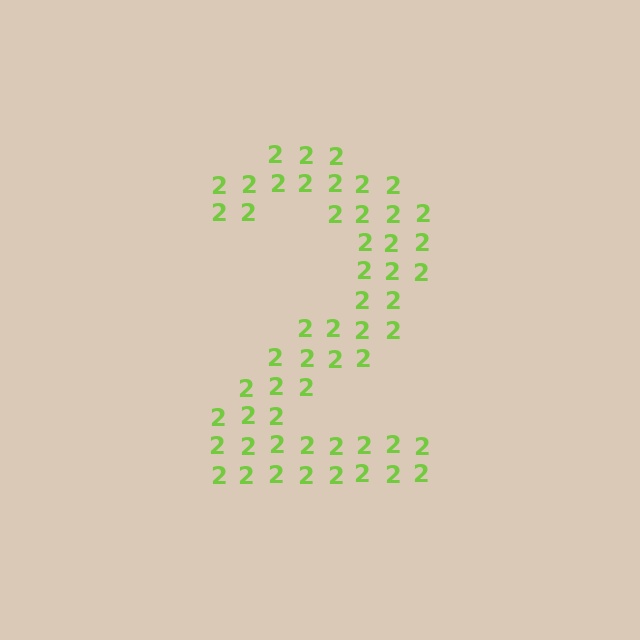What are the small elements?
The small elements are digit 2's.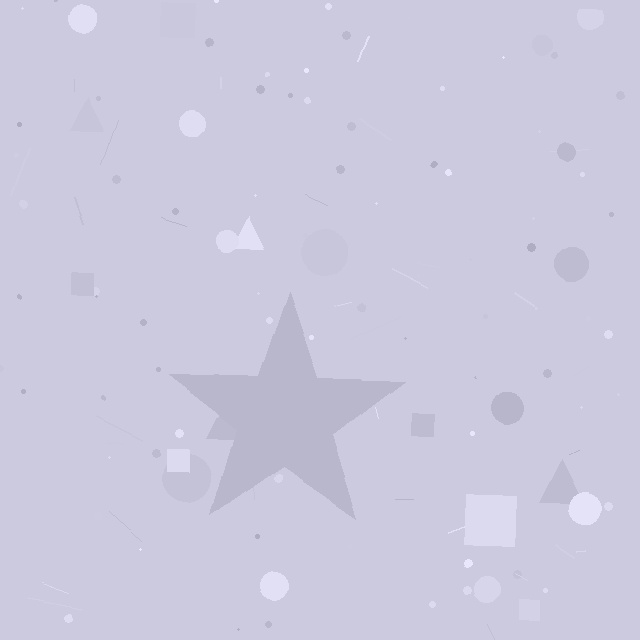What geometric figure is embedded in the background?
A star is embedded in the background.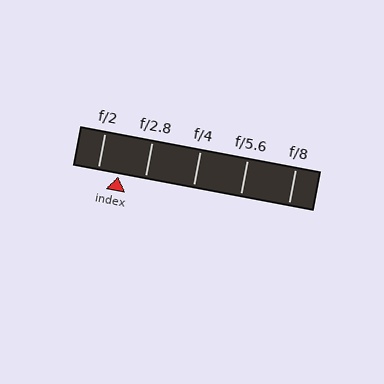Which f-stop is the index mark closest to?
The index mark is closest to f/2.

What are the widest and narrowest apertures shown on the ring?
The widest aperture shown is f/2 and the narrowest is f/8.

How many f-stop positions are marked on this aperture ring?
There are 5 f-stop positions marked.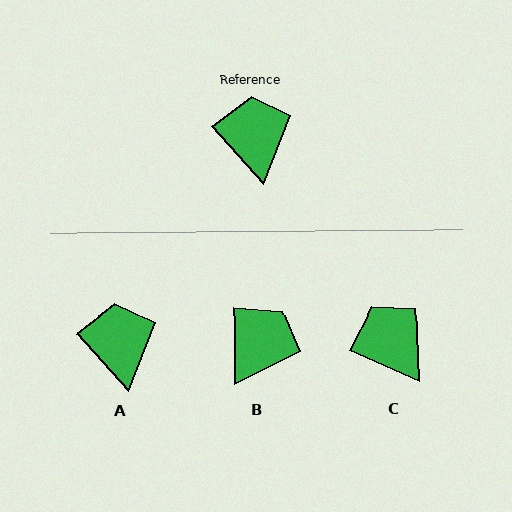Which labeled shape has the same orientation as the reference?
A.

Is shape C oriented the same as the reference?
No, it is off by about 24 degrees.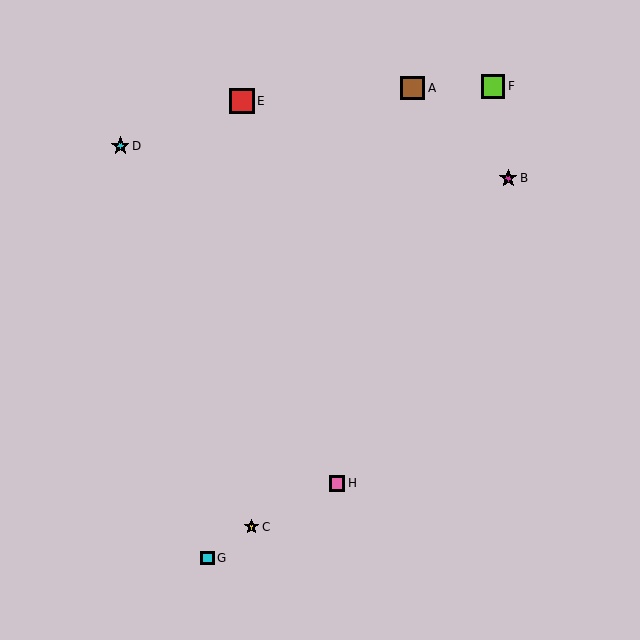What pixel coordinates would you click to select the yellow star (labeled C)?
Click at (251, 527) to select the yellow star C.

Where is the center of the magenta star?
The center of the magenta star is at (508, 178).